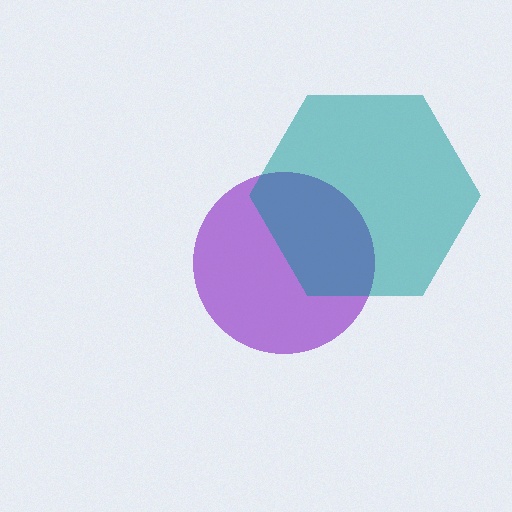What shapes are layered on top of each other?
The layered shapes are: a purple circle, a teal hexagon.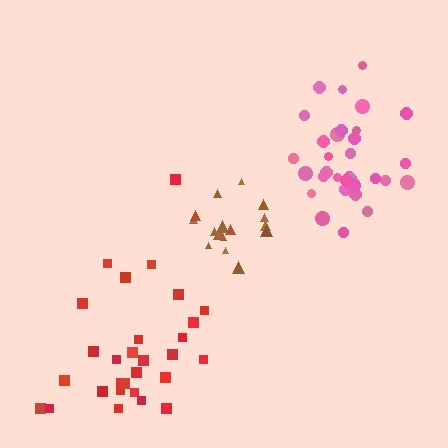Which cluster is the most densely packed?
Brown.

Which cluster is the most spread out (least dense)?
Red.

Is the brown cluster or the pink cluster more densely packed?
Brown.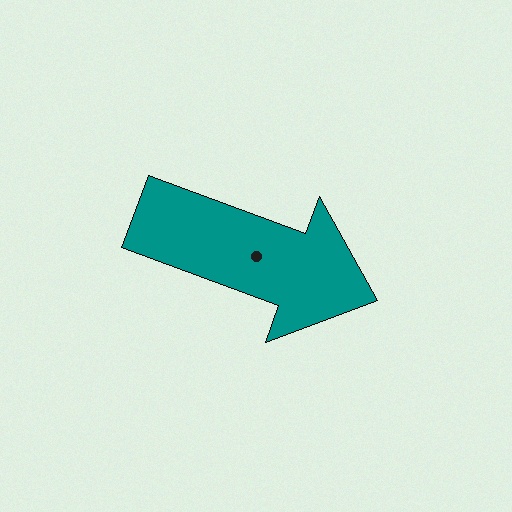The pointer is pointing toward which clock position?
Roughly 4 o'clock.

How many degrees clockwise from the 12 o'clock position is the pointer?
Approximately 110 degrees.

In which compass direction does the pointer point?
East.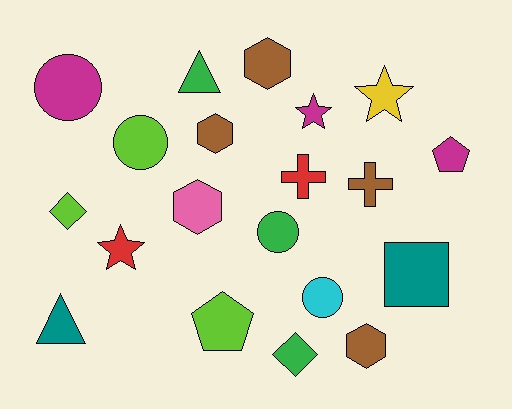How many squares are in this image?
There is 1 square.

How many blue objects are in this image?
There are no blue objects.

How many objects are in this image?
There are 20 objects.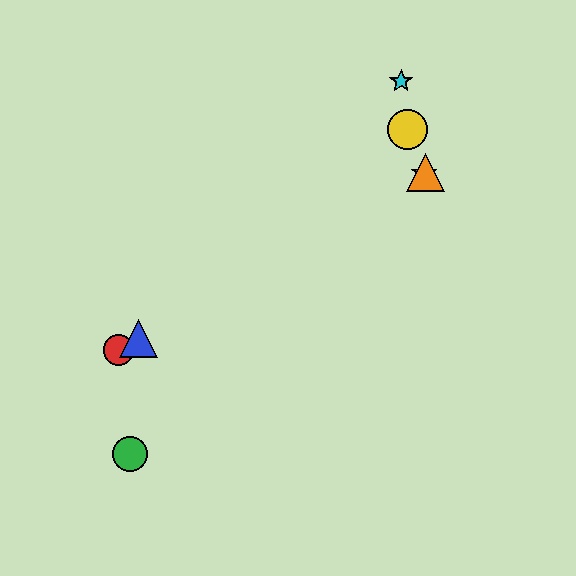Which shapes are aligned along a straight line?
The red circle, the blue triangle, the purple star, the orange triangle are aligned along a straight line.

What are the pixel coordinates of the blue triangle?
The blue triangle is at (138, 338).